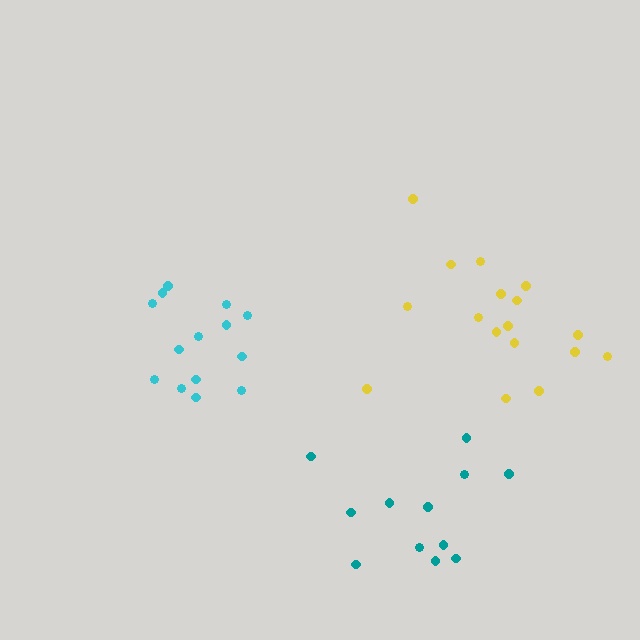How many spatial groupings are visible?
There are 3 spatial groupings.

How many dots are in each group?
Group 1: 17 dots, Group 2: 12 dots, Group 3: 14 dots (43 total).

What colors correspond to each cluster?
The clusters are colored: yellow, teal, cyan.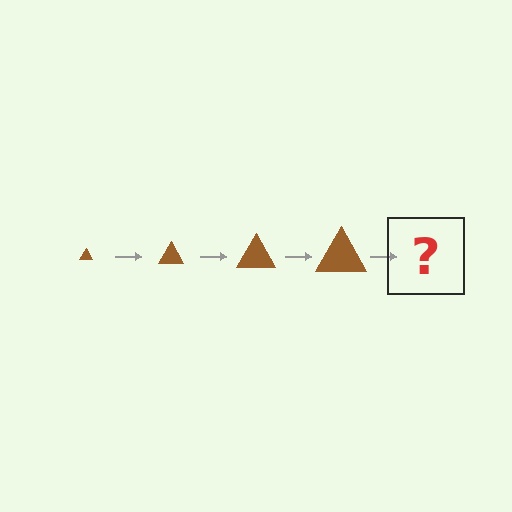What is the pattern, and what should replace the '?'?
The pattern is that the triangle gets progressively larger each step. The '?' should be a brown triangle, larger than the previous one.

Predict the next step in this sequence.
The next step is a brown triangle, larger than the previous one.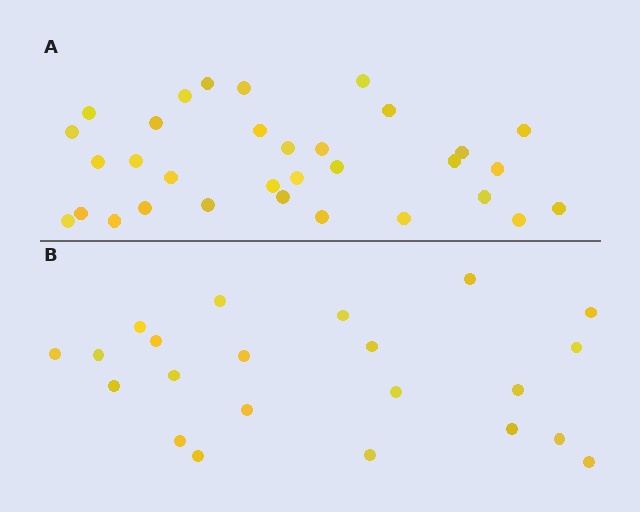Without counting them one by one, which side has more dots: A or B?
Region A (the top region) has more dots.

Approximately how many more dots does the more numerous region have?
Region A has roughly 10 or so more dots than region B.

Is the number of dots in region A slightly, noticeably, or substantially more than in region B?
Region A has substantially more. The ratio is roughly 1.5 to 1.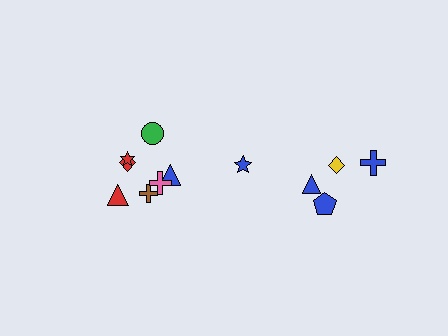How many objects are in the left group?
There are 7 objects.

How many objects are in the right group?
There are 5 objects.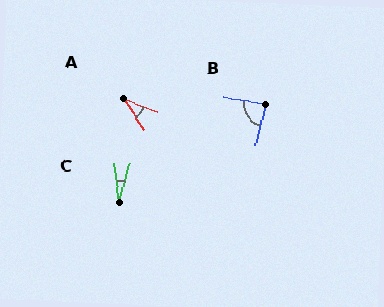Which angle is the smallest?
C, at approximately 22 degrees.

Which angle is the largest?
B, at approximately 85 degrees.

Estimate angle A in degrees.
Approximately 36 degrees.